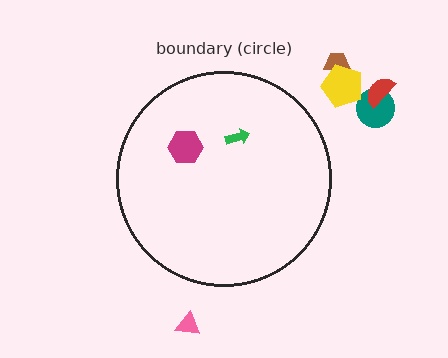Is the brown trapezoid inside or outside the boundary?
Outside.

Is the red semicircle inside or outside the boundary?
Outside.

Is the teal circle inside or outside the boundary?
Outside.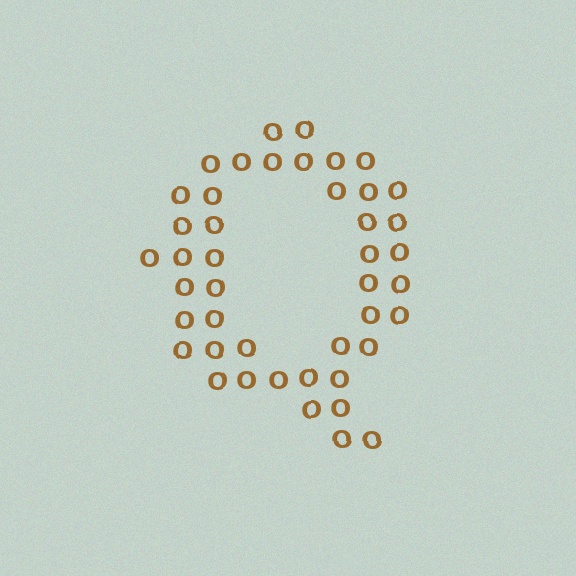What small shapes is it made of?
It is made of small letter O's.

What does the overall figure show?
The overall figure shows the letter Q.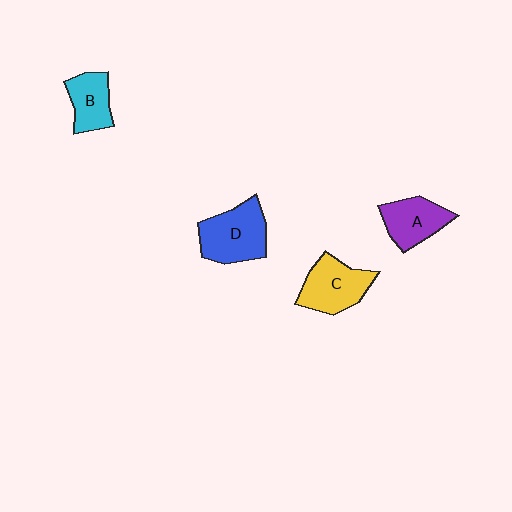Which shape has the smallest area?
Shape B (cyan).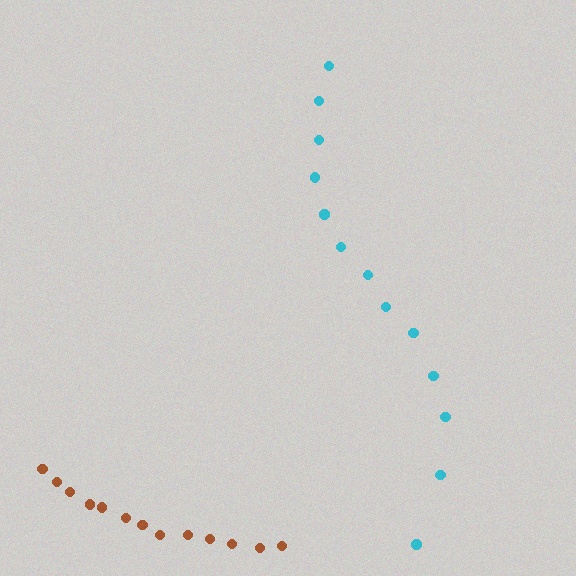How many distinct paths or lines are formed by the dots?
There are 2 distinct paths.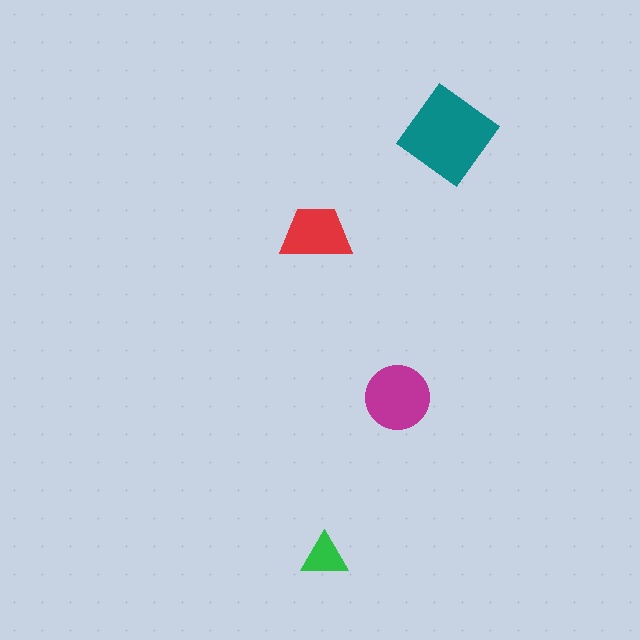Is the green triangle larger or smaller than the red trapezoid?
Smaller.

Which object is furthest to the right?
The teal diamond is rightmost.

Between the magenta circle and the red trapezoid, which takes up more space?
The magenta circle.